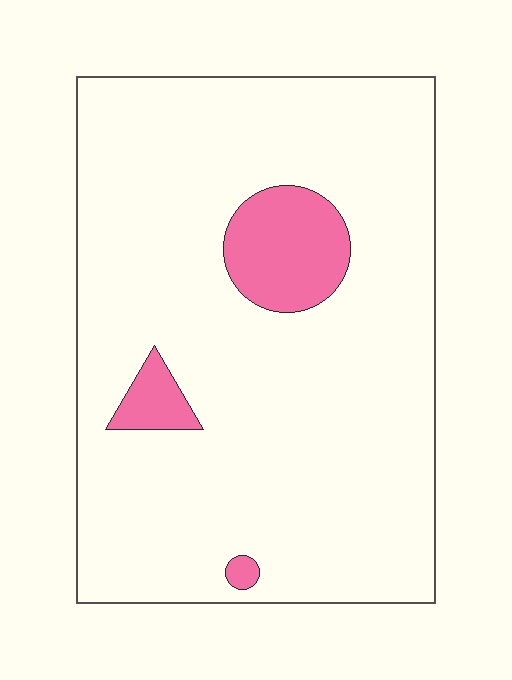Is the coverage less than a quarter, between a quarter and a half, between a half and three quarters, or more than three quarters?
Less than a quarter.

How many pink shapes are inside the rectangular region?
3.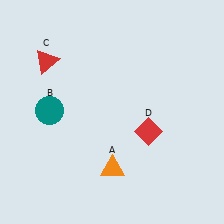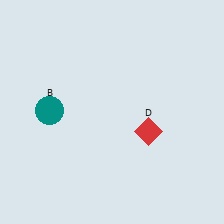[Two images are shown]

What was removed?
The orange triangle (A), the red triangle (C) were removed in Image 2.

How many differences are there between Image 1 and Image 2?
There are 2 differences between the two images.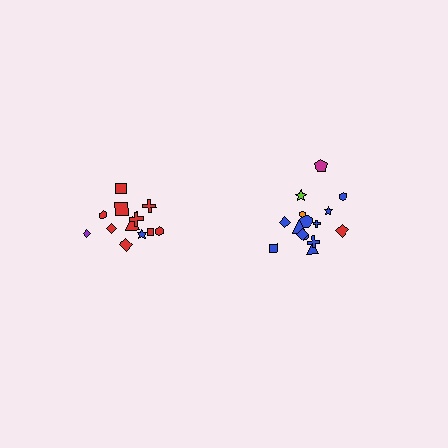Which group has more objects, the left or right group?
The right group.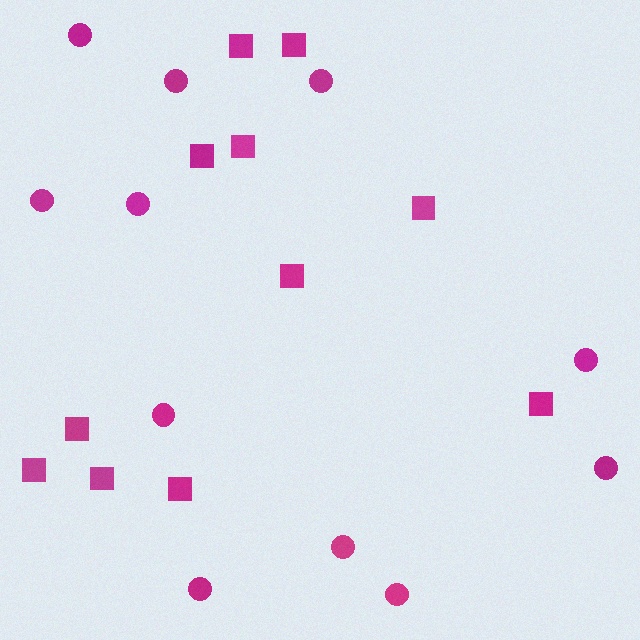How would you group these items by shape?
There are 2 groups: one group of squares (11) and one group of circles (11).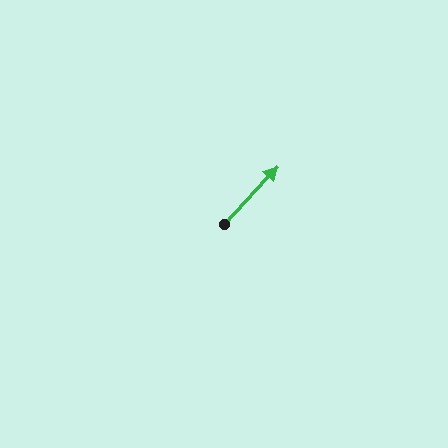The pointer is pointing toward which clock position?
Roughly 1 o'clock.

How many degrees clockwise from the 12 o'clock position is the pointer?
Approximately 43 degrees.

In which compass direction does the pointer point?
Northeast.